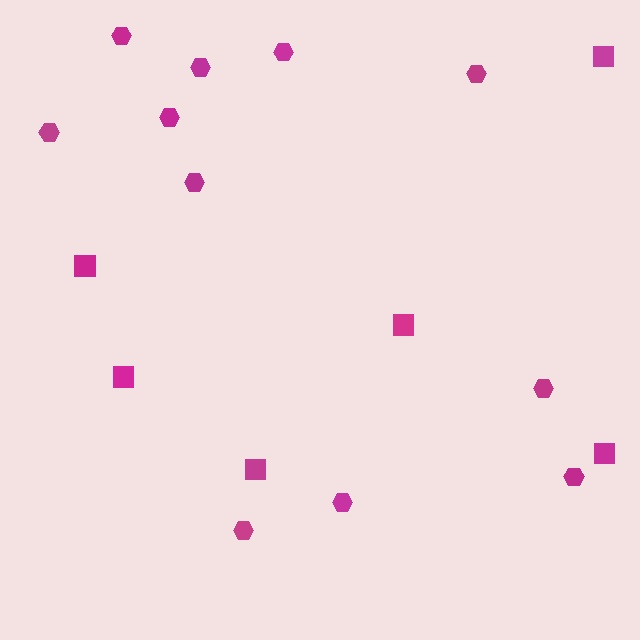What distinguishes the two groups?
There are 2 groups: one group of hexagons (11) and one group of squares (6).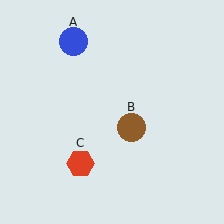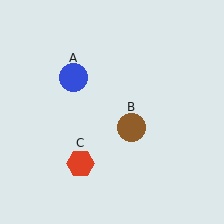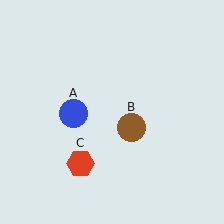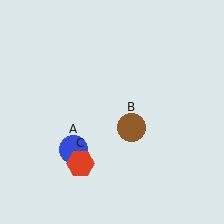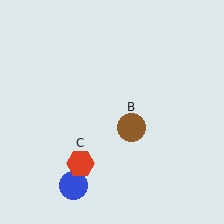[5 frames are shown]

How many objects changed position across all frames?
1 object changed position: blue circle (object A).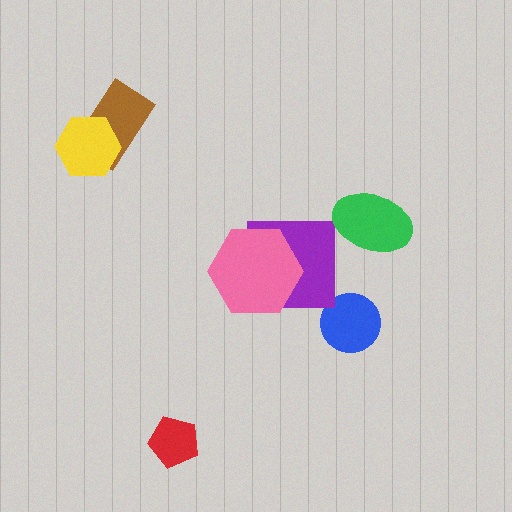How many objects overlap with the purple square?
1 object overlaps with the purple square.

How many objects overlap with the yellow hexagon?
1 object overlaps with the yellow hexagon.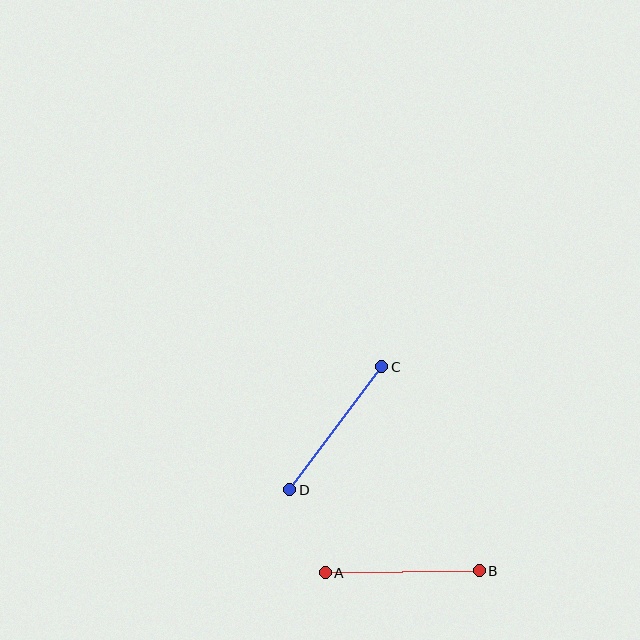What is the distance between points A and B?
The distance is approximately 154 pixels.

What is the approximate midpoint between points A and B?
The midpoint is at approximately (402, 572) pixels.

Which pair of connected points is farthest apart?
Points A and B are farthest apart.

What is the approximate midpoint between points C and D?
The midpoint is at approximately (336, 428) pixels.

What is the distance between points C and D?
The distance is approximately 154 pixels.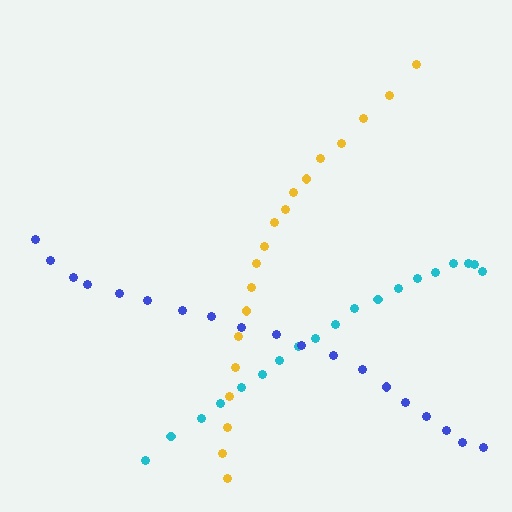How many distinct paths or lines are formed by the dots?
There are 3 distinct paths.